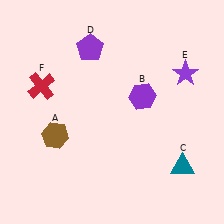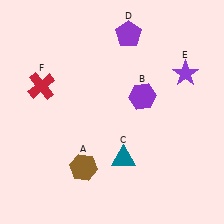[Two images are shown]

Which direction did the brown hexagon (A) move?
The brown hexagon (A) moved down.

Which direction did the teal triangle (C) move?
The teal triangle (C) moved left.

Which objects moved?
The objects that moved are: the brown hexagon (A), the teal triangle (C), the purple pentagon (D).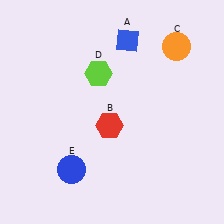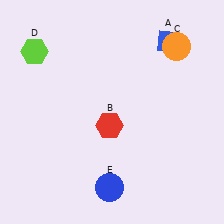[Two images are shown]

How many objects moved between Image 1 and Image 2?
3 objects moved between the two images.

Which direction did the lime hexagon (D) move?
The lime hexagon (D) moved left.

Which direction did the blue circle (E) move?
The blue circle (E) moved right.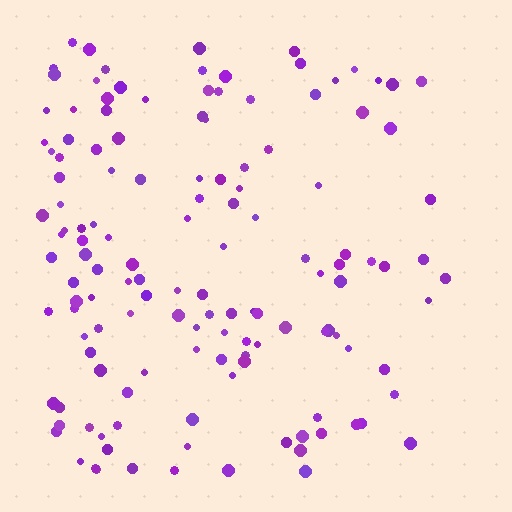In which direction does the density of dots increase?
From right to left, with the left side densest.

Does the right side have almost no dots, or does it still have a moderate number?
Still a moderate number, just noticeably fewer than the left.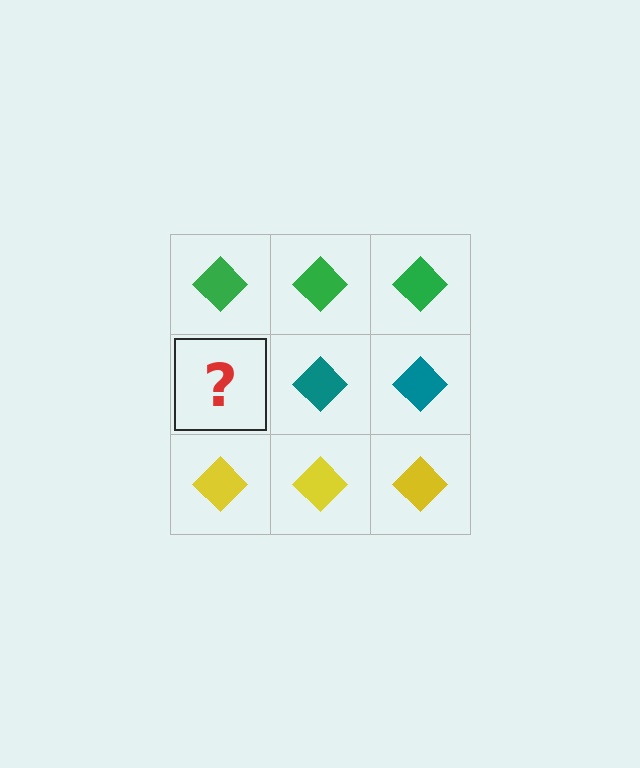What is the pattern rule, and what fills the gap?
The rule is that each row has a consistent color. The gap should be filled with a teal diamond.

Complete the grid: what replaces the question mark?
The question mark should be replaced with a teal diamond.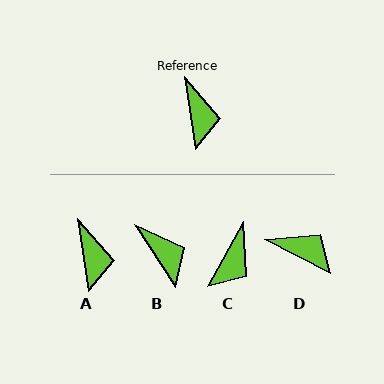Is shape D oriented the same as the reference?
No, it is off by about 54 degrees.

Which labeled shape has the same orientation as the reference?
A.